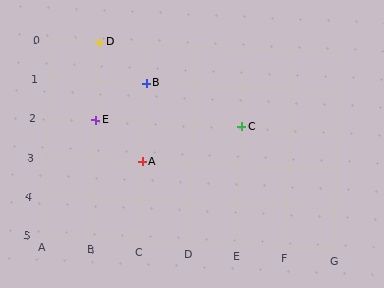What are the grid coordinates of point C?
Point C is at grid coordinates (E, 2).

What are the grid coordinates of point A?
Point A is at grid coordinates (C, 3).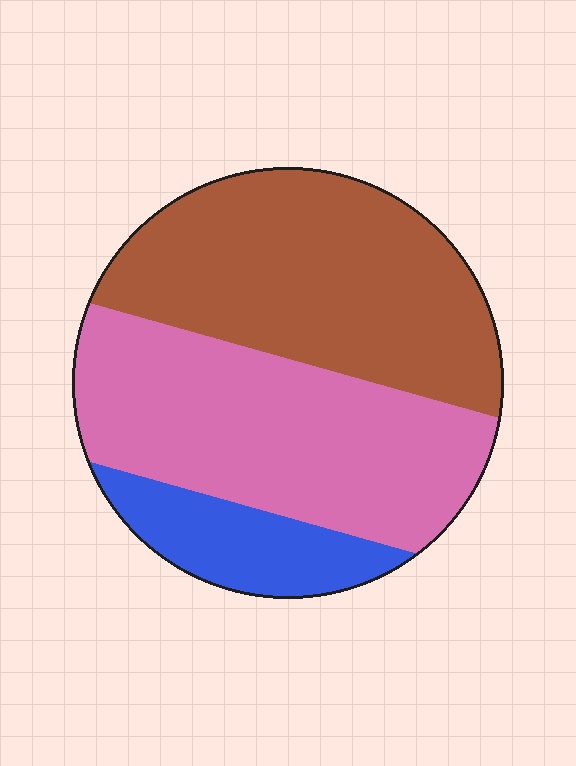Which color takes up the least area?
Blue, at roughly 15%.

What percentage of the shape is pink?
Pink takes up about two fifths (2/5) of the shape.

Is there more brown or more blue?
Brown.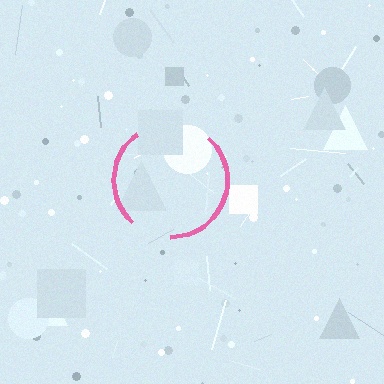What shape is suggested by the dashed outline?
The dashed outline suggests a circle.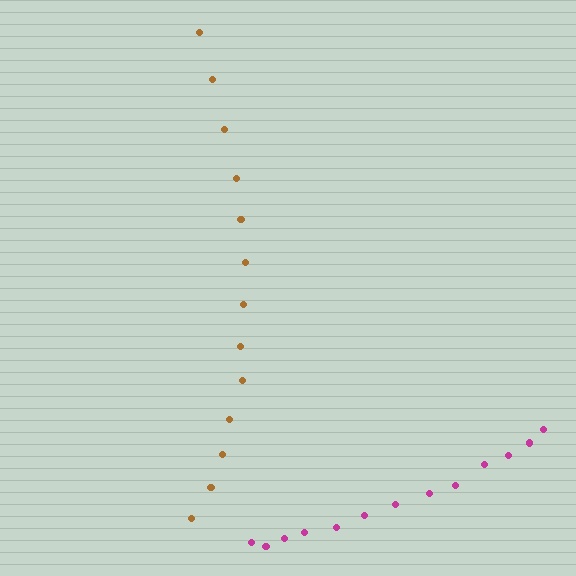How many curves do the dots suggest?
There are 2 distinct paths.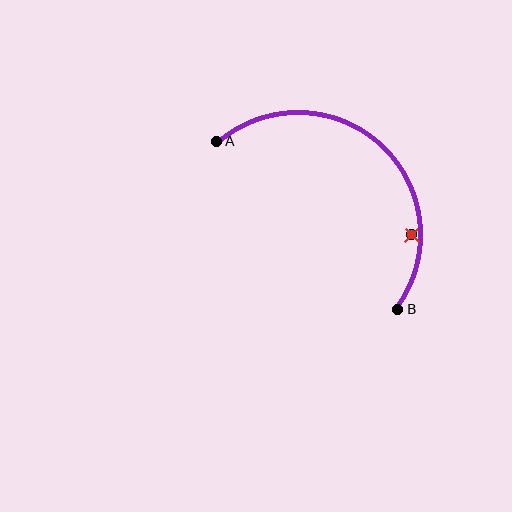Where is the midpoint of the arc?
The arc midpoint is the point on the curve farthest from the straight line joining A and B. It sits above and to the right of that line.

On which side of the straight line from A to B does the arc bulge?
The arc bulges above and to the right of the straight line connecting A and B.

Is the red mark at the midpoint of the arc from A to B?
No — the red mark does not lie on the arc at all. It sits slightly inside the curve.